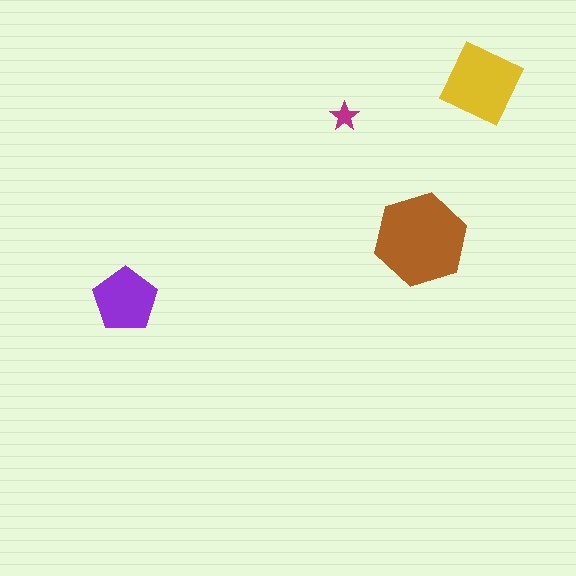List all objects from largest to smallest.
The brown hexagon, the yellow square, the purple pentagon, the magenta star.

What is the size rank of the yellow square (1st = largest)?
2nd.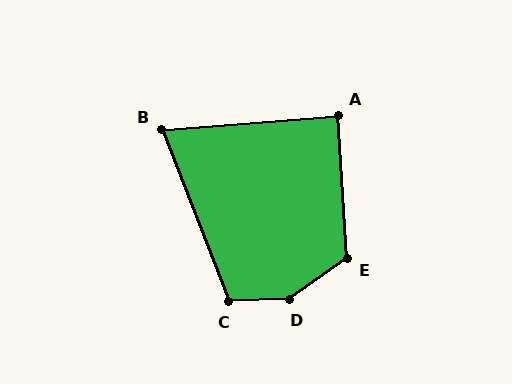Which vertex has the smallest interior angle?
B, at approximately 73 degrees.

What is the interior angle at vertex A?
Approximately 89 degrees (approximately right).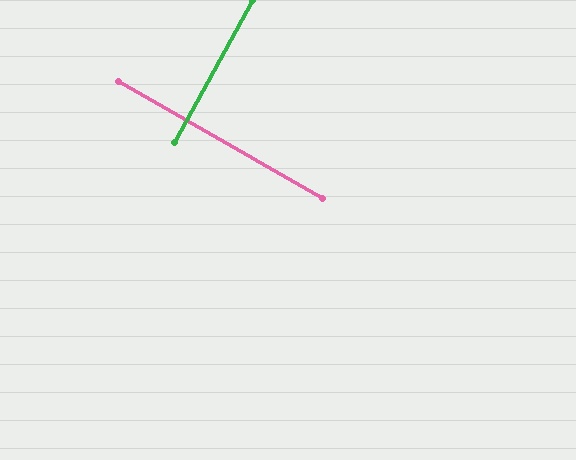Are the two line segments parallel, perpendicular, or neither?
Perpendicular — they meet at approximately 89°.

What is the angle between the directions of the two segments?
Approximately 89 degrees.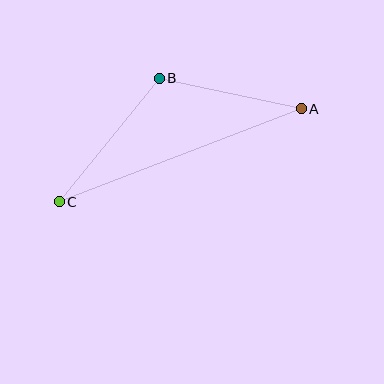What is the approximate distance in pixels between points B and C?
The distance between B and C is approximately 159 pixels.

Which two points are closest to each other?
Points A and B are closest to each other.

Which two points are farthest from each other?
Points A and C are farthest from each other.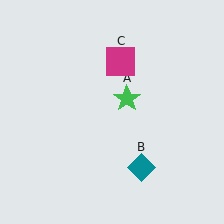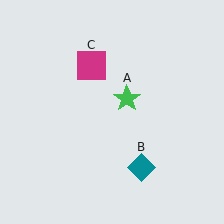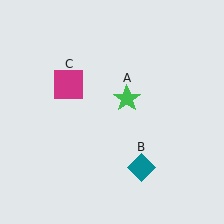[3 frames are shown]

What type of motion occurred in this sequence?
The magenta square (object C) rotated counterclockwise around the center of the scene.